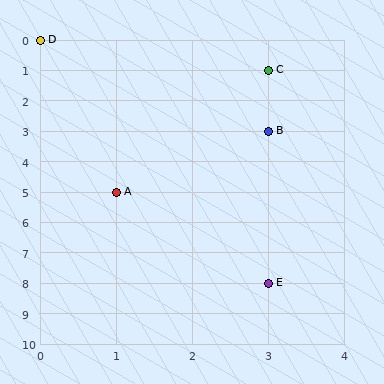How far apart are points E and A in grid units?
Points E and A are 2 columns and 3 rows apart (about 3.6 grid units diagonally).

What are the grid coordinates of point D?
Point D is at grid coordinates (0, 0).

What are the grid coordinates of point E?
Point E is at grid coordinates (3, 8).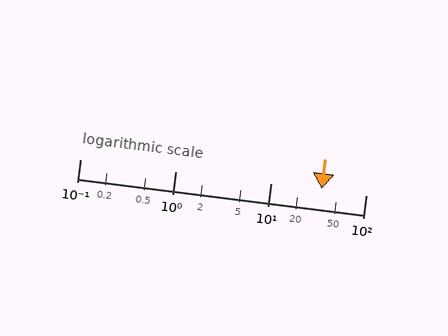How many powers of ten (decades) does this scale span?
The scale spans 3 decades, from 0.1 to 100.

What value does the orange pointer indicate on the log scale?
The pointer indicates approximately 34.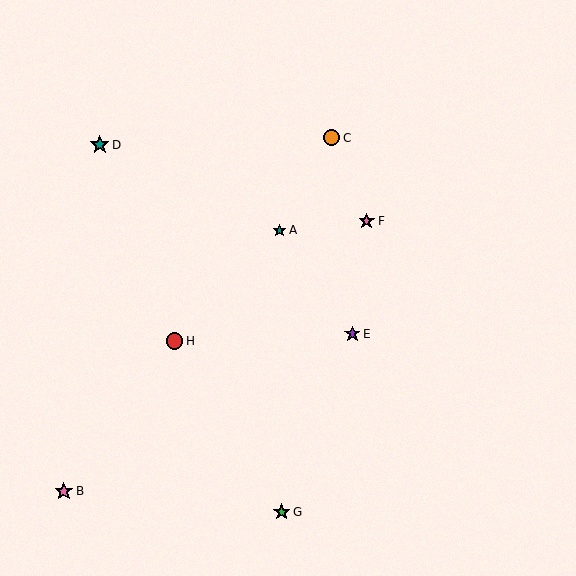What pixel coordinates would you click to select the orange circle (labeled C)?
Click at (332, 138) to select the orange circle C.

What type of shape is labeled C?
Shape C is an orange circle.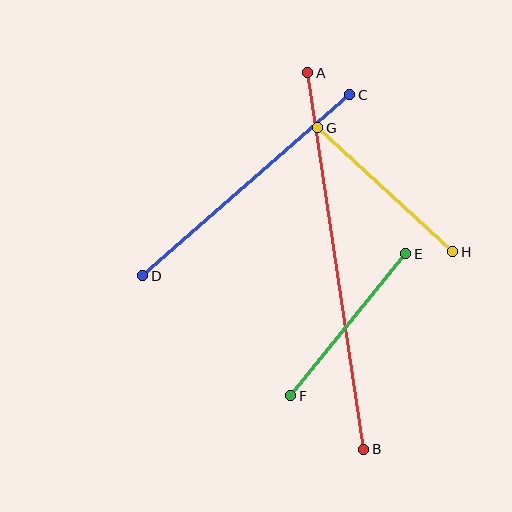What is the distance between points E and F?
The distance is approximately 182 pixels.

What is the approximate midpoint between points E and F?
The midpoint is at approximately (348, 325) pixels.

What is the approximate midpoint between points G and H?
The midpoint is at approximately (385, 190) pixels.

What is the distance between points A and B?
The distance is approximately 381 pixels.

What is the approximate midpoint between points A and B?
The midpoint is at approximately (336, 261) pixels.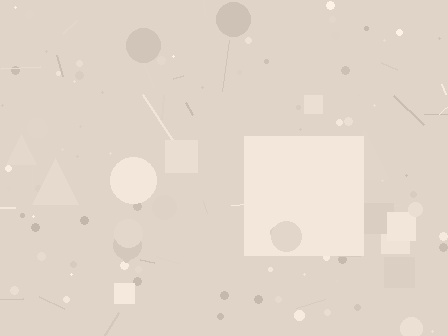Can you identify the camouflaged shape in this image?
The camouflaged shape is a square.